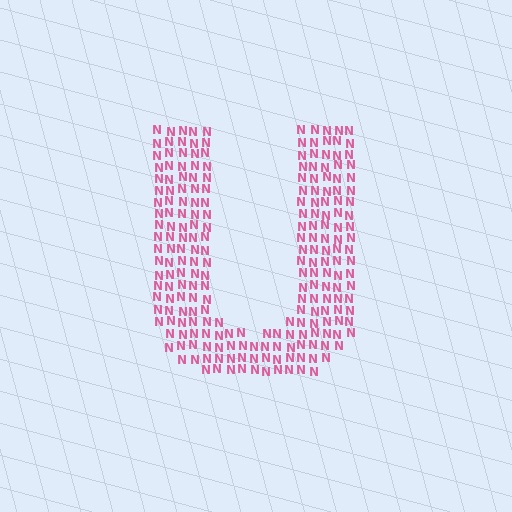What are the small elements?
The small elements are letter N's.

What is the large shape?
The large shape is the letter U.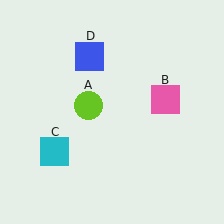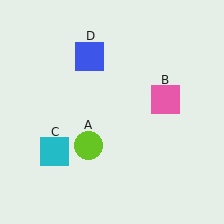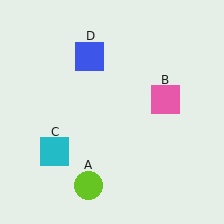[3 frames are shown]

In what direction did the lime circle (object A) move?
The lime circle (object A) moved down.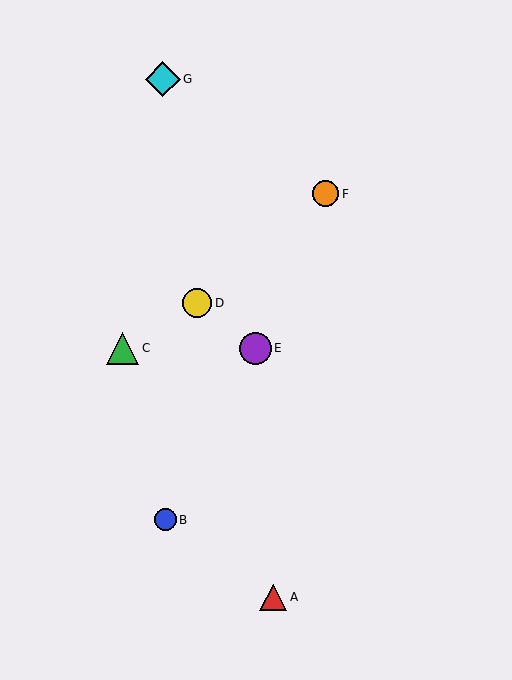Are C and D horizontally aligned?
No, C is at y≈348 and D is at y≈303.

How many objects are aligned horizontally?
2 objects (C, E) are aligned horizontally.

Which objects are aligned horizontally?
Objects C, E are aligned horizontally.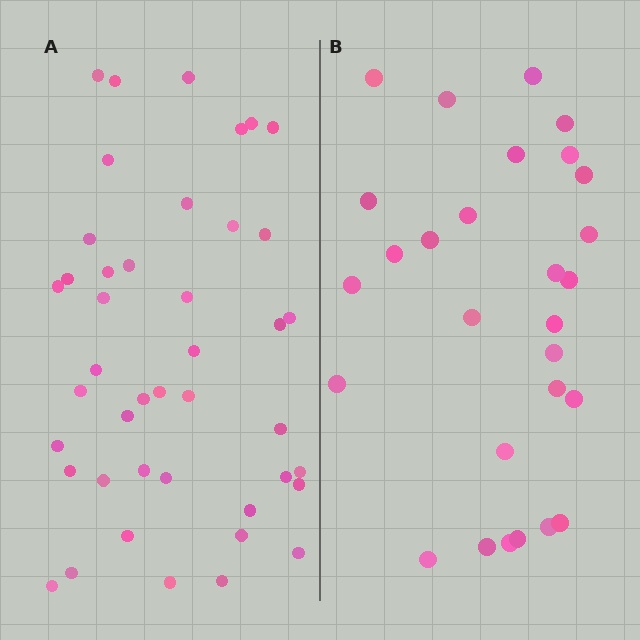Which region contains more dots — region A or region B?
Region A (the left region) has more dots.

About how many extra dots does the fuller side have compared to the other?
Region A has approximately 15 more dots than region B.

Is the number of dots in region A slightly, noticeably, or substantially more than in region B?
Region A has substantially more. The ratio is roughly 1.5 to 1.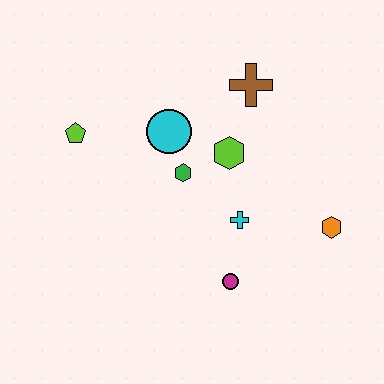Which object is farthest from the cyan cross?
The lime pentagon is farthest from the cyan cross.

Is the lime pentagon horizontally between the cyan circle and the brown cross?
No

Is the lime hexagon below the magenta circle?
No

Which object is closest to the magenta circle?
The cyan cross is closest to the magenta circle.